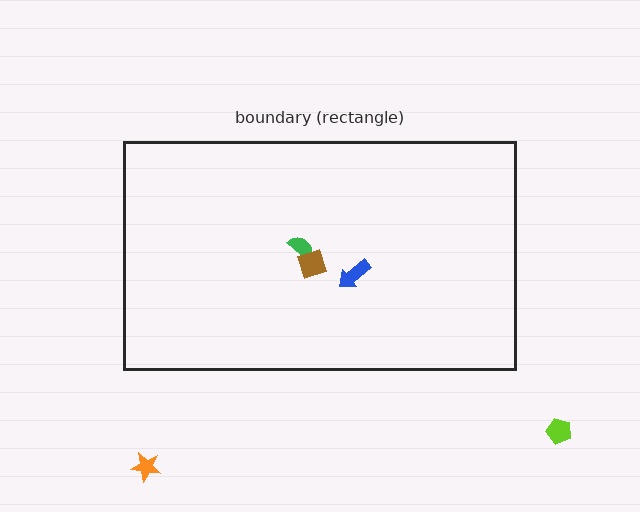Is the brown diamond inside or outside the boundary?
Inside.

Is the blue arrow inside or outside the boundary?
Inside.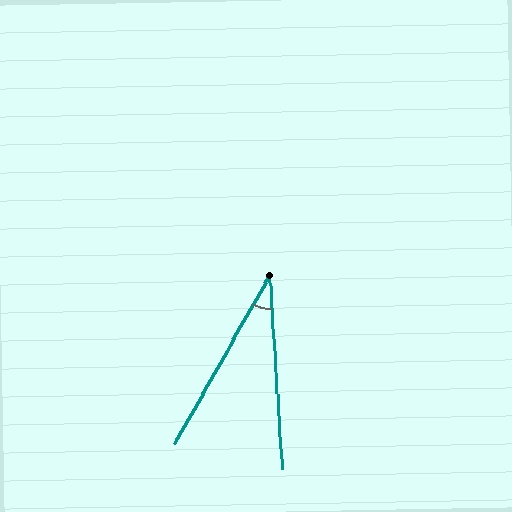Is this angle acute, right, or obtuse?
It is acute.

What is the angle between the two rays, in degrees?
Approximately 33 degrees.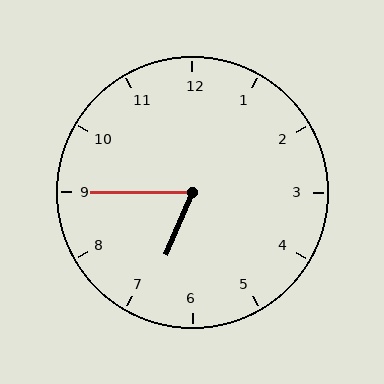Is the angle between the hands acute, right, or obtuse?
It is acute.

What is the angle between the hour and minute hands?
Approximately 68 degrees.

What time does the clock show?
6:45.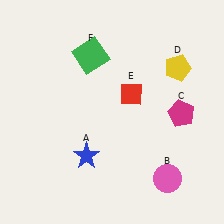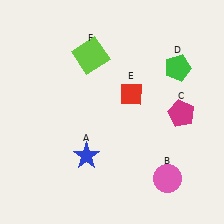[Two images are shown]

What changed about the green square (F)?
In Image 1, F is green. In Image 2, it changed to lime.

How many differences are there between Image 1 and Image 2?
There are 2 differences between the two images.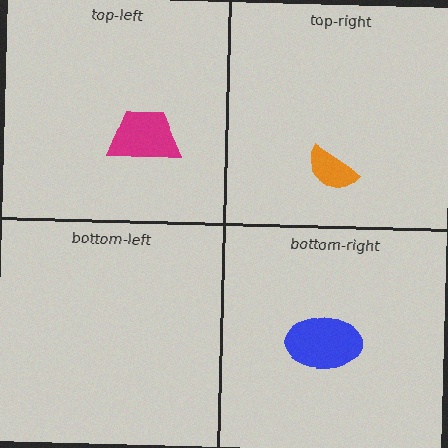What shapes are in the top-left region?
The magenta trapezoid.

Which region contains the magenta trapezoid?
The top-left region.